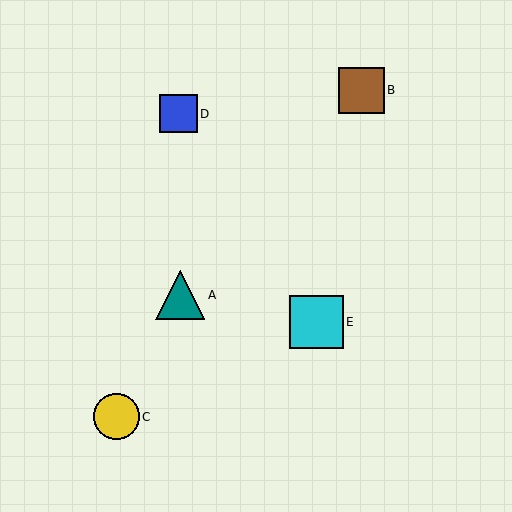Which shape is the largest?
The cyan square (labeled E) is the largest.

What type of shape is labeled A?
Shape A is a teal triangle.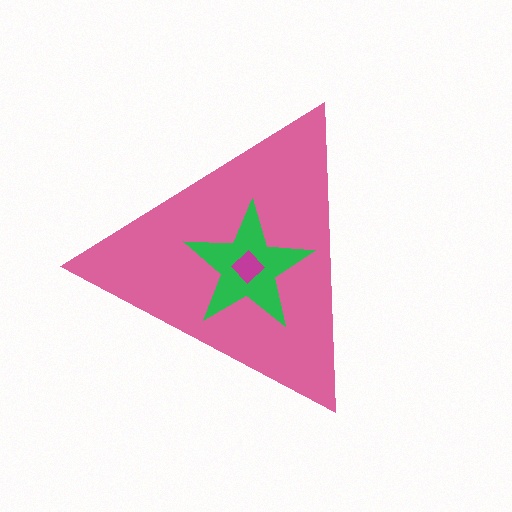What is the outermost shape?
The pink triangle.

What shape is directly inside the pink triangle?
The green star.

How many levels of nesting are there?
3.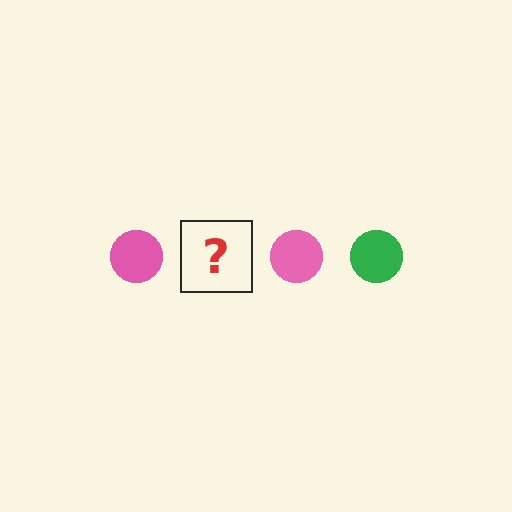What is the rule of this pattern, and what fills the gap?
The rule is that the pattern cycles through pink, green circles. The gap should be filled with a green circle.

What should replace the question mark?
The question mark should be replaced with a green circle.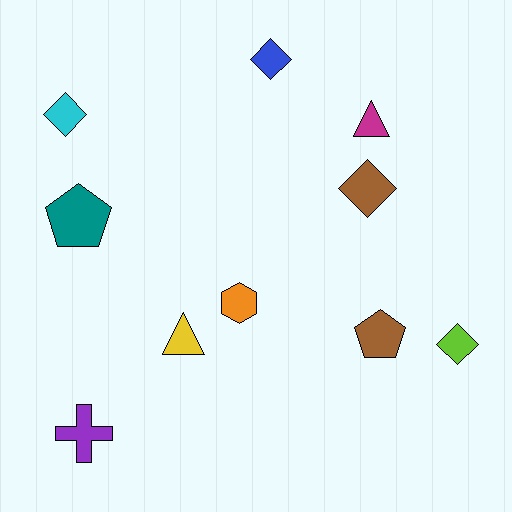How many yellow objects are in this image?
There is 1 yellow object.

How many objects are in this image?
There are 10 objects.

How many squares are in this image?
There are no squares.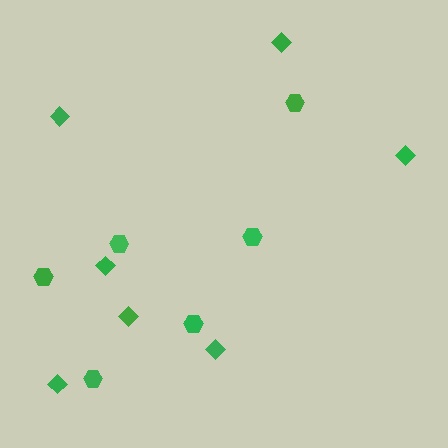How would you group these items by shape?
There are 2 groups: one group of diamonds (7) and one group of hexagons (6).